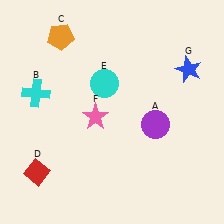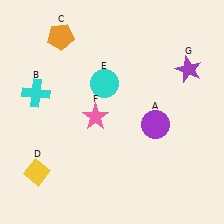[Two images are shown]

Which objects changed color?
D changed from red to yellow. G changed from blue to purple.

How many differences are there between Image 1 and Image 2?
There are 2 differences between the two images.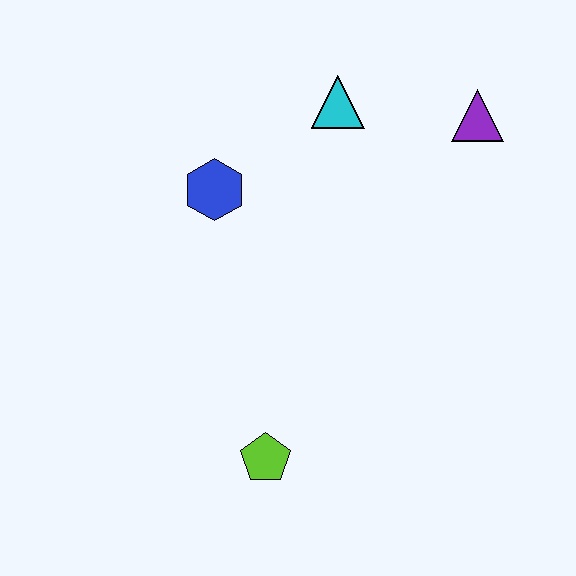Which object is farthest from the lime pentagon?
The purple triangle is farthest from the lime pentagon.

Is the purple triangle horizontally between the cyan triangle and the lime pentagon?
No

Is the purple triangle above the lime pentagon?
Yes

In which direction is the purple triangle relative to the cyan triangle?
The purple triangle is to the right of the cyan triangle.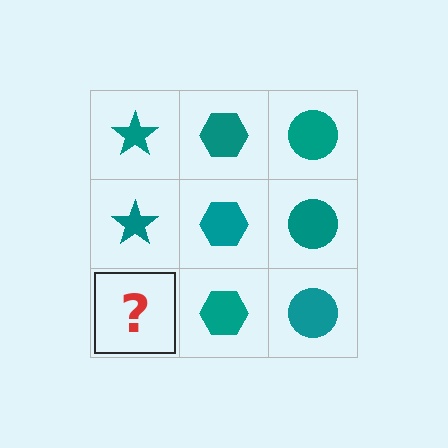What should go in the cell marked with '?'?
The missing cell should contain a teal star.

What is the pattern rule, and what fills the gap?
The rule is that each column has a consistent shape. The gap should be filled with a teal star.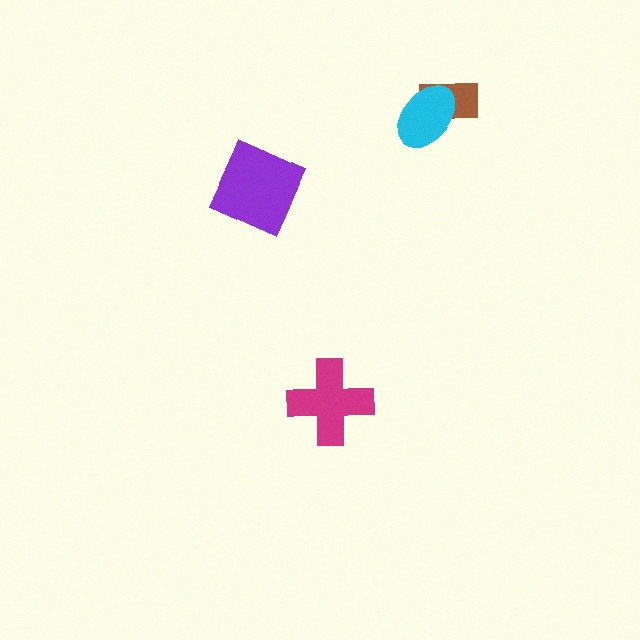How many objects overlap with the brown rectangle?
1 object overlaps with the brown rectangle.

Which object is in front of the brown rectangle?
The cyan ellipse is in front of the brown rectangle.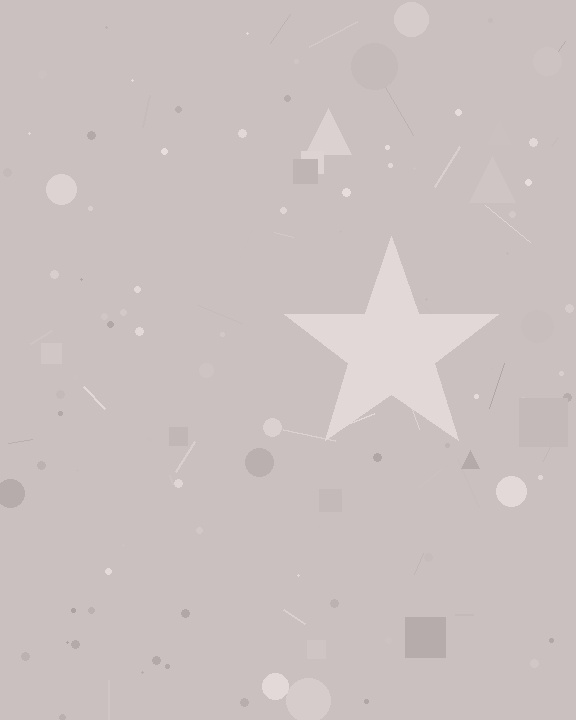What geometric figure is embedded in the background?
A star is embedded in the background.